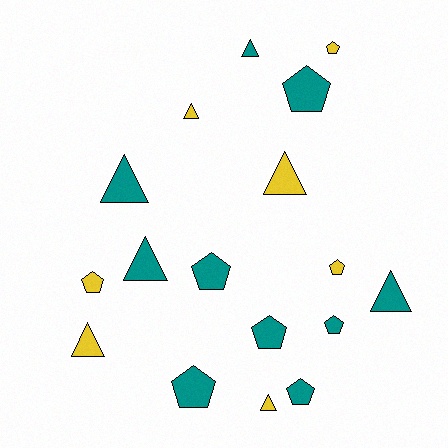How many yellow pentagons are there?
There are 3 yellow pentagons.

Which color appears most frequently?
Teal, with 10 objects.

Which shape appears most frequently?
Pentagon, with 9 objects.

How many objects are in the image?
There are 17 objects.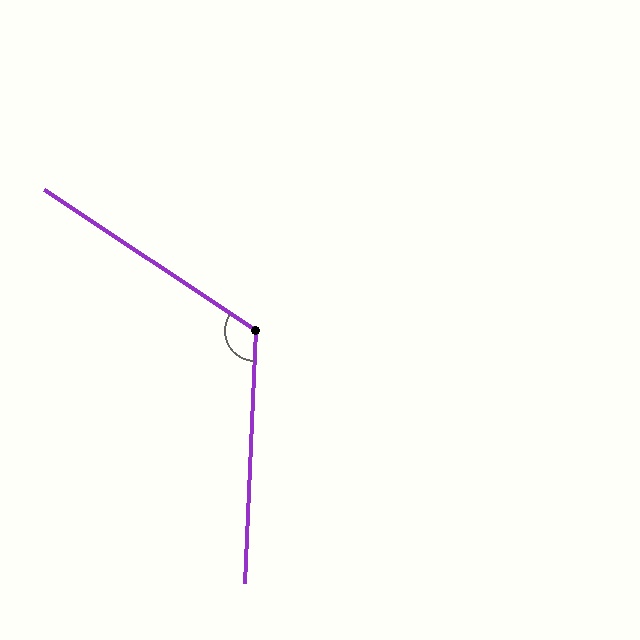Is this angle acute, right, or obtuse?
It is obtuse.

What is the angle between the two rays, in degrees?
Approximately 121 degrees.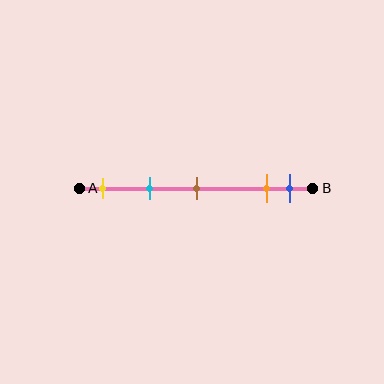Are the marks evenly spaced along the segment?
No, the marks are not evenly spaced.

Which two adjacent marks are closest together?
The orange and blue marks are the closest adjacent pair.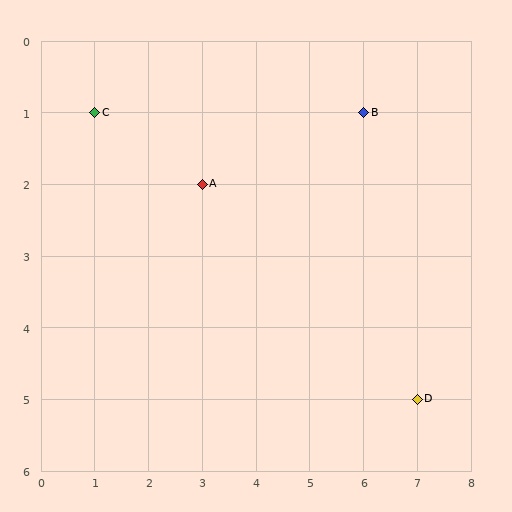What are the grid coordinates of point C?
Point C is at grid coordinates (1, 1).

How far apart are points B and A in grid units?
Points B and A are 3 columns and 1 row apart (about 3.2 grid units diagonally).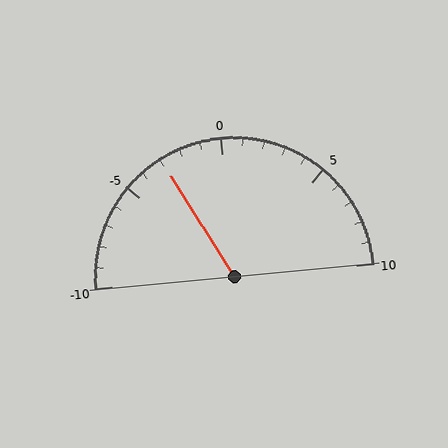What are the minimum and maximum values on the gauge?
The gauge ranges from -10 to 10.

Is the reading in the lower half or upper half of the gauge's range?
The reading is in the lower half of the range (-10 to 10).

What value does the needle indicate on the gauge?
The needle indicates approximately -3.